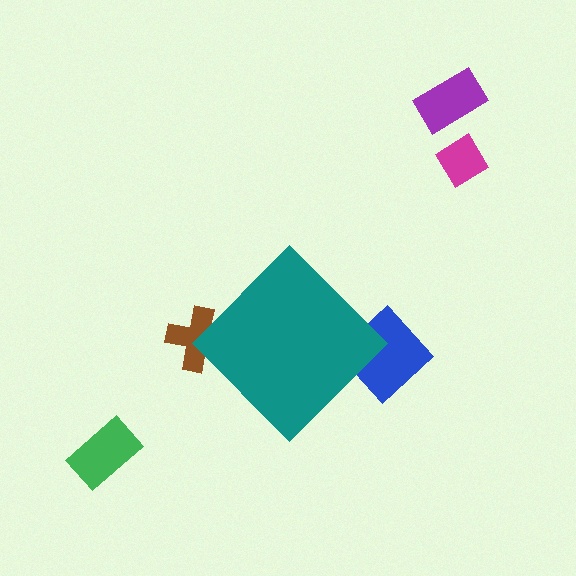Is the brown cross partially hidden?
Yes, the brown cross is partially hidden behind the teal diamond.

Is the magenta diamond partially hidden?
No, the magenta diamond is fully visible.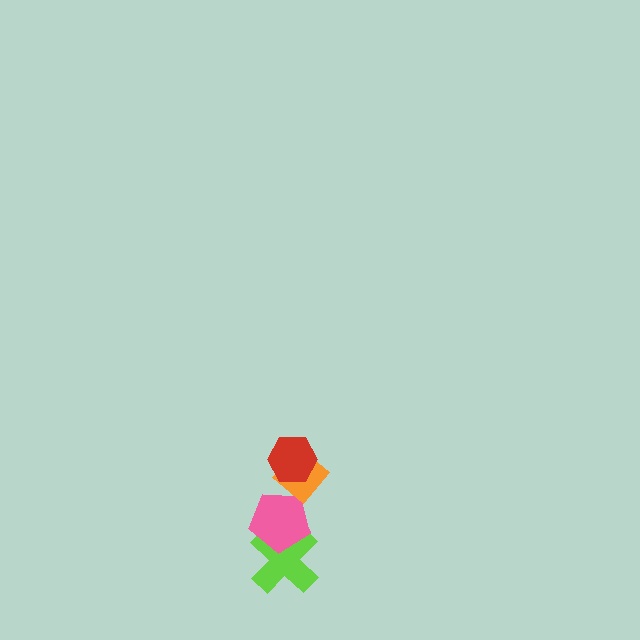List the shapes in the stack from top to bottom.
From top to bottom: the red hexagon, the orange diamond, the pink pentagon, the lime cross.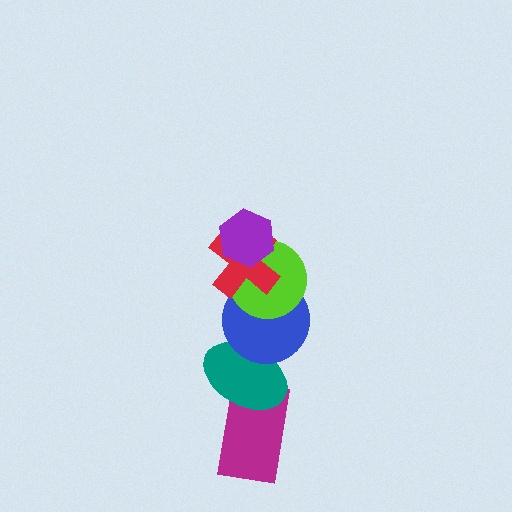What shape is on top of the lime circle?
The red cross is on top of the lime circle.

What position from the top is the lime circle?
The lime circle is 3rd from the top.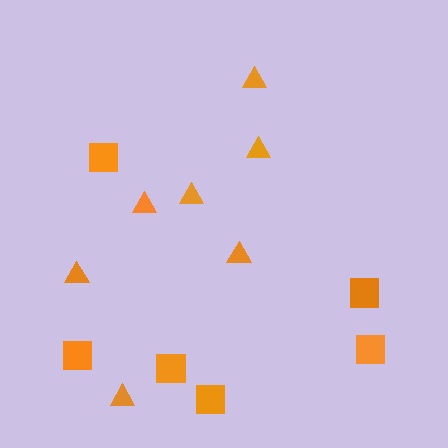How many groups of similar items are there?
There are 2 groups: one group of triangles (7) and one group of squares (6).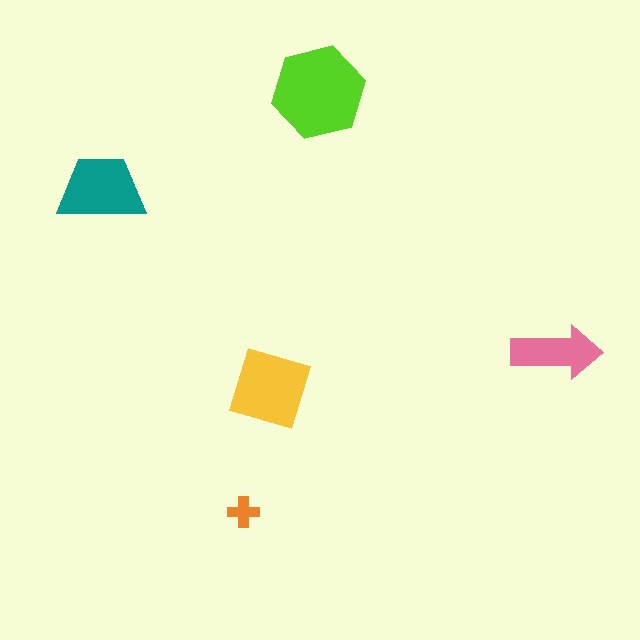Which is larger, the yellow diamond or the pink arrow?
The yellow diamond.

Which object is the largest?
The lime hexagon.